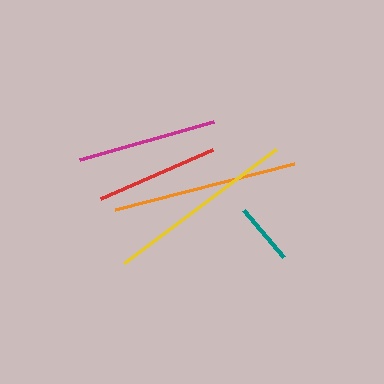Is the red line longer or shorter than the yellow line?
The yellow line is longer than the red line.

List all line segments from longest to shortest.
From longest to shortest: yellow, orange, magenta, red, teal.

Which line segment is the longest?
The yellow line is the longest at approximately 190 pixels.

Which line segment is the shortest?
The teal line is the shortest at approximately 62 pixels.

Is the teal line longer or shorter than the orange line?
The orange line is longer than the teal line.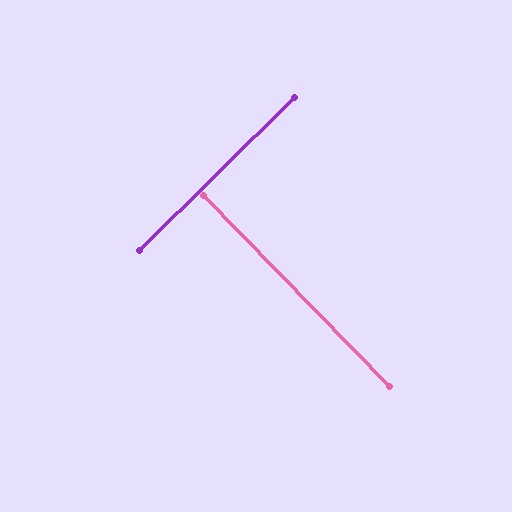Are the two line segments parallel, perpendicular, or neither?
Perpendicular — they meet at approximately 90°.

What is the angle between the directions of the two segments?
Approximately 90 degrees.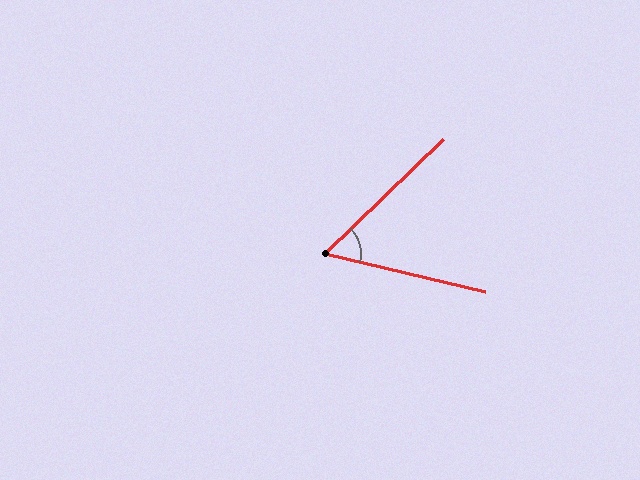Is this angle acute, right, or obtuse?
It is acute.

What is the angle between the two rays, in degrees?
Approximately 57 degrees.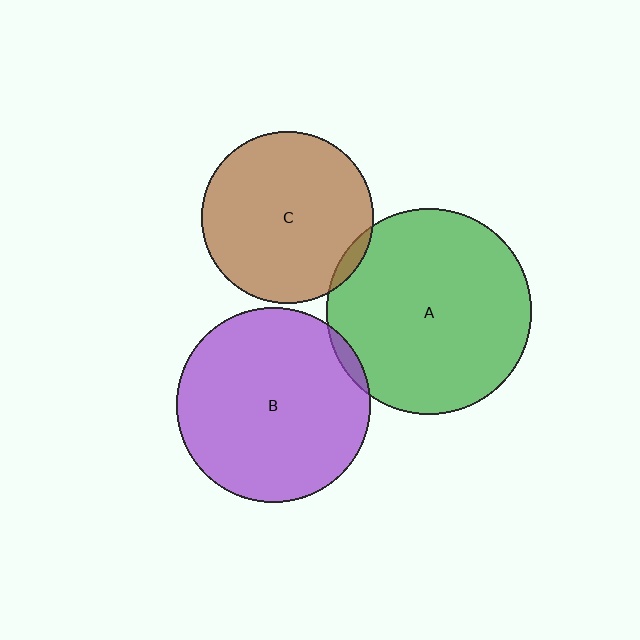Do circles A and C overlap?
Yes.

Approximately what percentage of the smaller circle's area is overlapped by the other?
Approximately 5%.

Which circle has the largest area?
Circle A (green).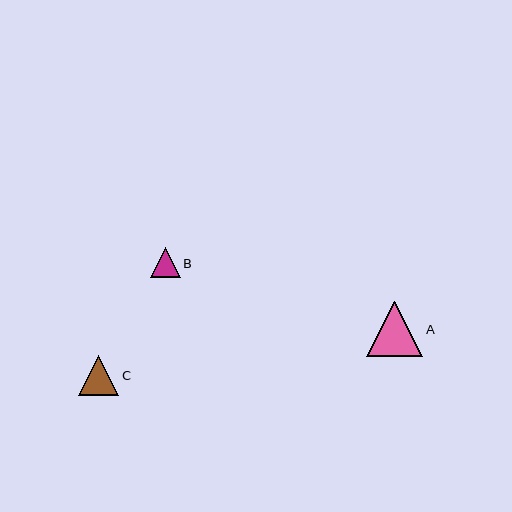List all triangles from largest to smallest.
From largest to smallest: A, C, B.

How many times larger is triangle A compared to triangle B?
Triangle A is approximately 1.9 times the size of triangle B.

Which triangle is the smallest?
Triangle B is the smallest with a size of approximately 30 pixels.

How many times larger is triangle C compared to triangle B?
Triangle C is approximately 1.4 times the size of triangle B.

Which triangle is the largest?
Triangle A is the largest with a size of approximately 56 pixels.